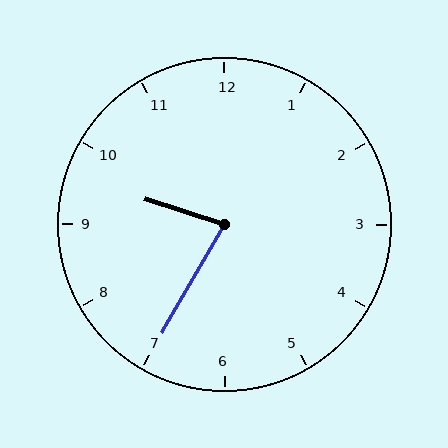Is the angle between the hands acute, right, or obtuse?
It is acute.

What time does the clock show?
9:35.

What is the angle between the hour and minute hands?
Approximately 78 degrees.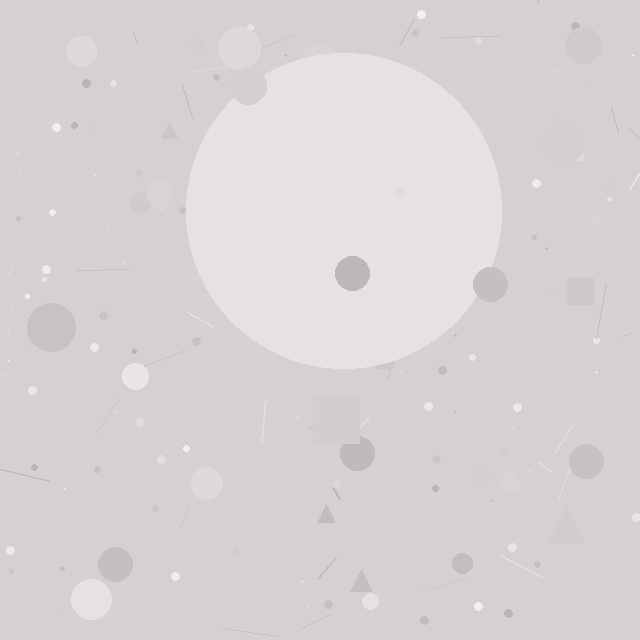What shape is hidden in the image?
A circle is hidden in the image.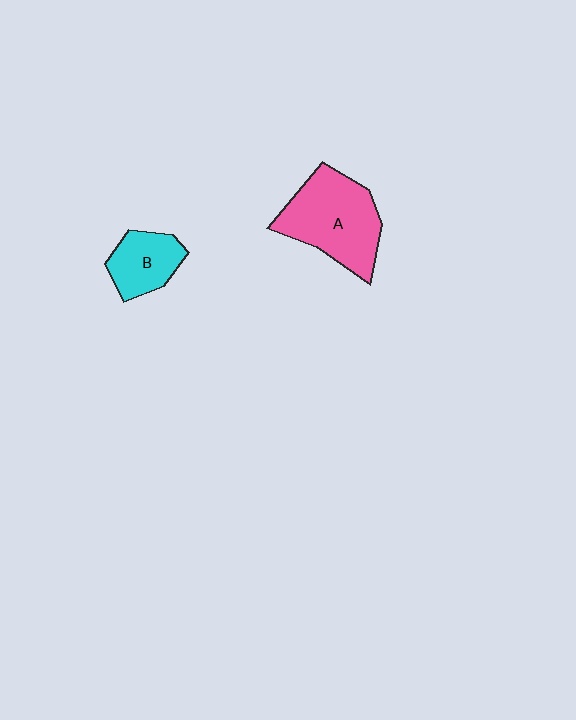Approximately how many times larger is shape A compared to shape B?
Approximately 1.9 times.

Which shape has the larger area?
Shape A (pink).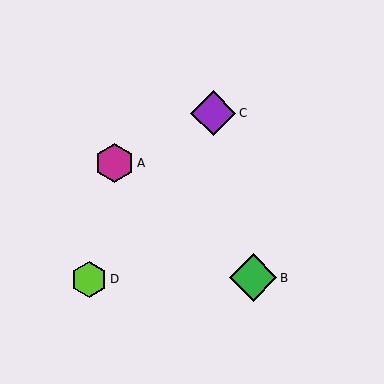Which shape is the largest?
The green diamond (labeled B) is the largest.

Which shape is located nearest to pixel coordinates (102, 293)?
The lime hexagon (labeled D) at (89, 279) is nearest to that location.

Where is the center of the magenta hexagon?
The center of the magenta hexagon is at (114, 163).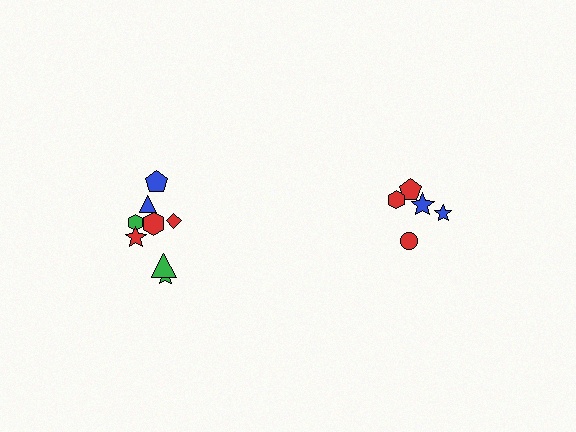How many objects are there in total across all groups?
There are 13 objects.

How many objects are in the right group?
There are 5 objects.